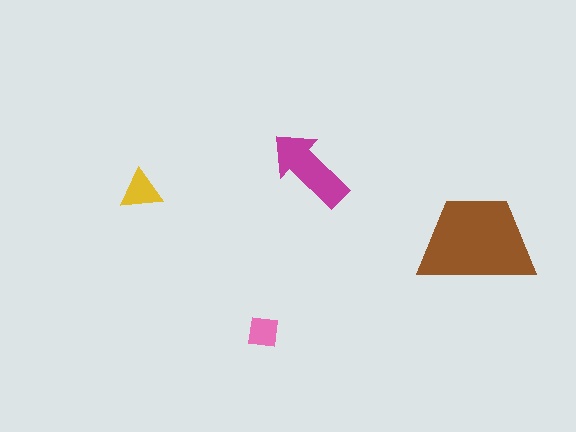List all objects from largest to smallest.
The brown trapezoid, the magenta arrow, the yellow triangle, the pink square.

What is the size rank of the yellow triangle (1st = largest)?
3rd.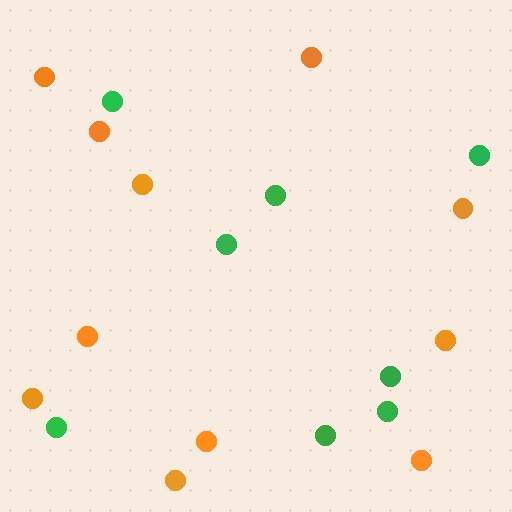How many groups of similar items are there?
There are 2 groups: one group of orange circles (11) and one group of green circles (8).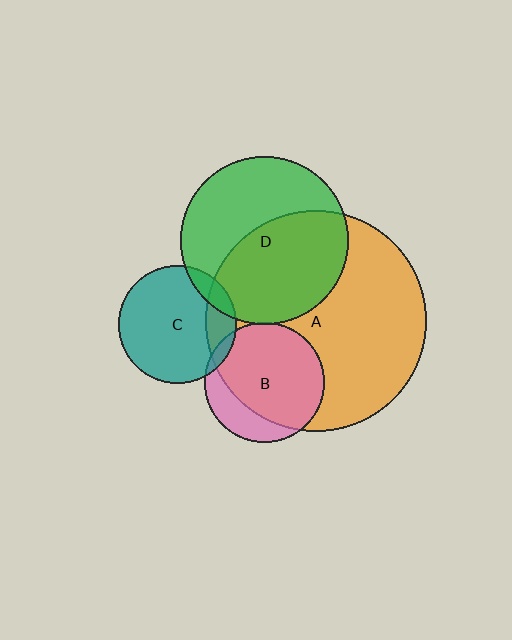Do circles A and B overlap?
Yes.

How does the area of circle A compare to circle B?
Approximately 3.4 times.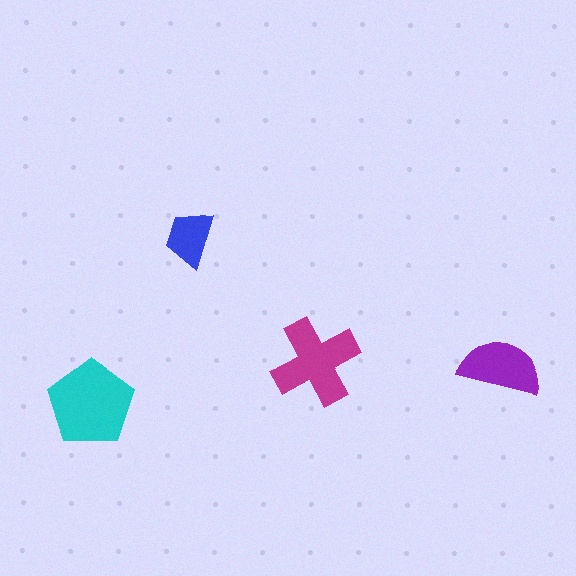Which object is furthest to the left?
The cyan pentagon is leftmost.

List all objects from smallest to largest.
The blue trapezoid, the purple semicircle, the magenta cross, the cyan pentagon.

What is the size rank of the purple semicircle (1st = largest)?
3rd.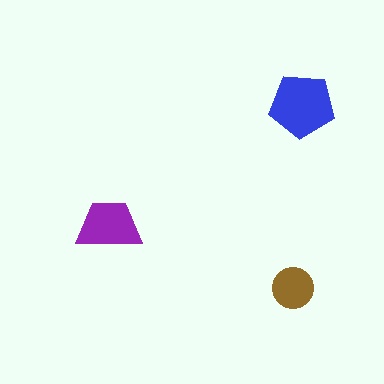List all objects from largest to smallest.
The blue pentagon, the purple trapezoid, the brown circle.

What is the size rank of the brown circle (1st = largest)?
3rd.